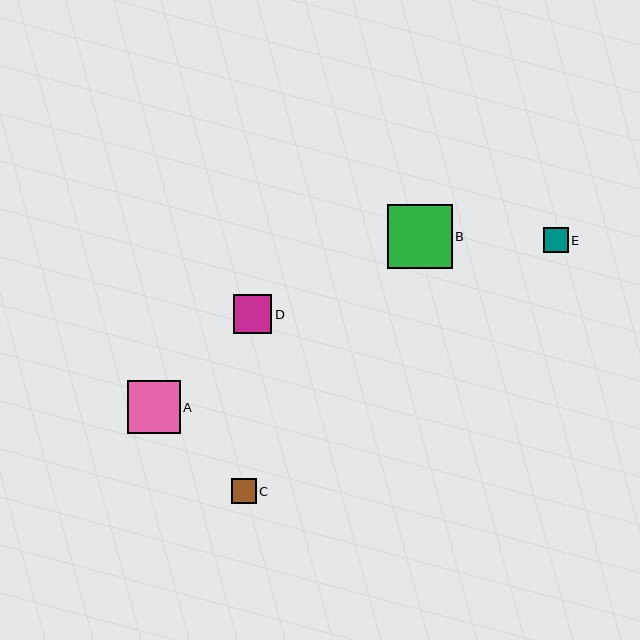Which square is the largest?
Square B is the largest with a size of approximately 64 pixels.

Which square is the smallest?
Square E is the smallest with a size of approximately 25 pixels.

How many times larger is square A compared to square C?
Square A is approximately 2.1 times the size of square C.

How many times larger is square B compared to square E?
Square B is approximately 2.6 times the size of square E.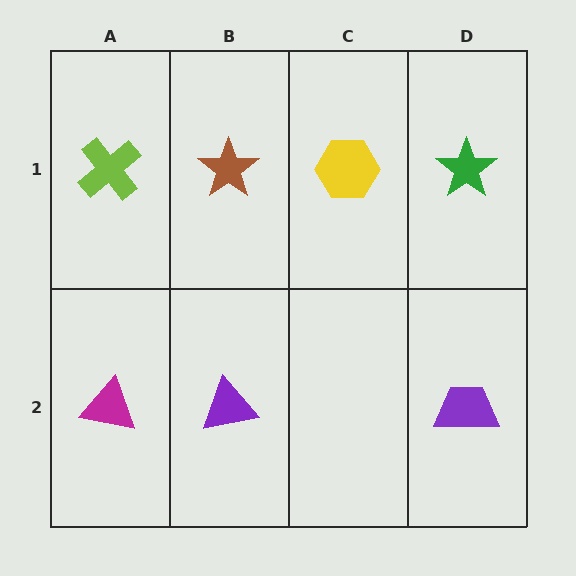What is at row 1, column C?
A yellow hexagon.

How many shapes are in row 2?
3 shapes.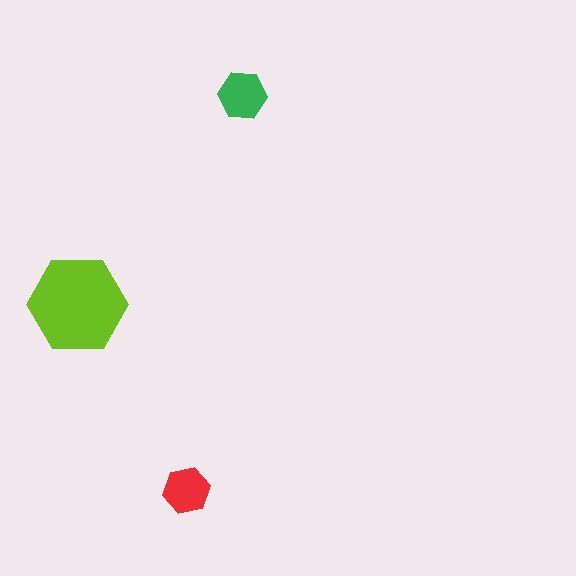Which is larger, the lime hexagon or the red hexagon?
The lime one.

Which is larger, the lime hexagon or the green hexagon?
The lime one.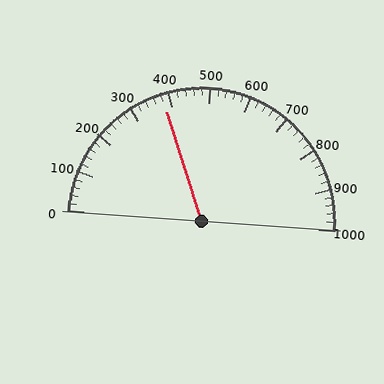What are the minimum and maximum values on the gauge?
The gauge ranges from 0 to 1000.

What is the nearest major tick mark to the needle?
The nearest major tick mark is 400.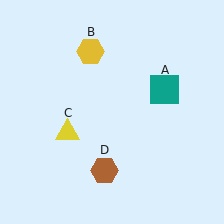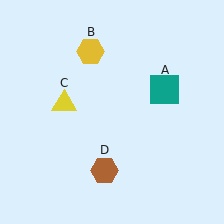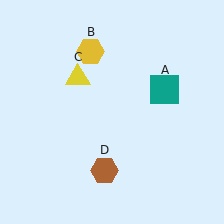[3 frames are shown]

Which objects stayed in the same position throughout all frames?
Teal square (object A) and yellow hexagon (object B) and brown hexagon (object D) remained stationary.